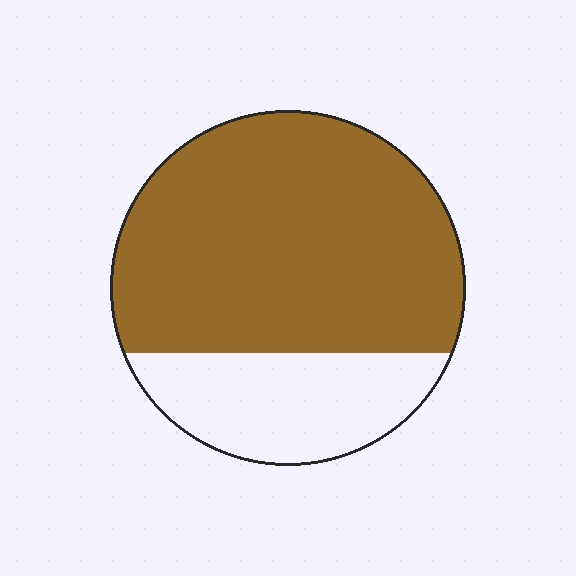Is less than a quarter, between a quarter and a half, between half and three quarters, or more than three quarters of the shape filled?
Between half and three quarters.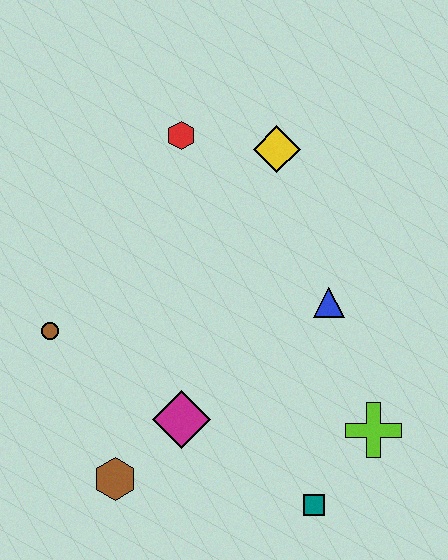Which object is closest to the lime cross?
The teal square is closest to the lime cross.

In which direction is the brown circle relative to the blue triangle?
The brown circle is to the left of the blue triangle.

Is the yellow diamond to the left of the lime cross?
Yes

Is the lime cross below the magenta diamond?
Yes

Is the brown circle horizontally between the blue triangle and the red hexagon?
No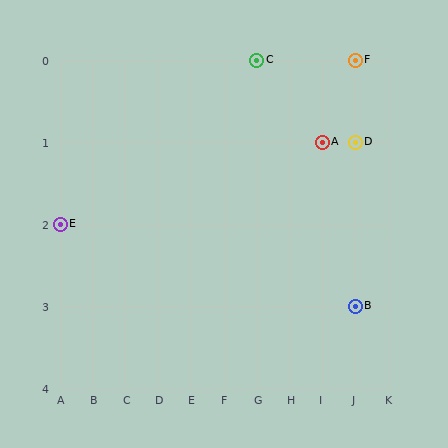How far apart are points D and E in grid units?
Points D and E are 9 columns and 1 row apart (about 9.1 grid units diagonally).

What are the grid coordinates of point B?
Point B is at grid coordinates (J, 3).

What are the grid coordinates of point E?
Point E is at grid coordinates (A, 2).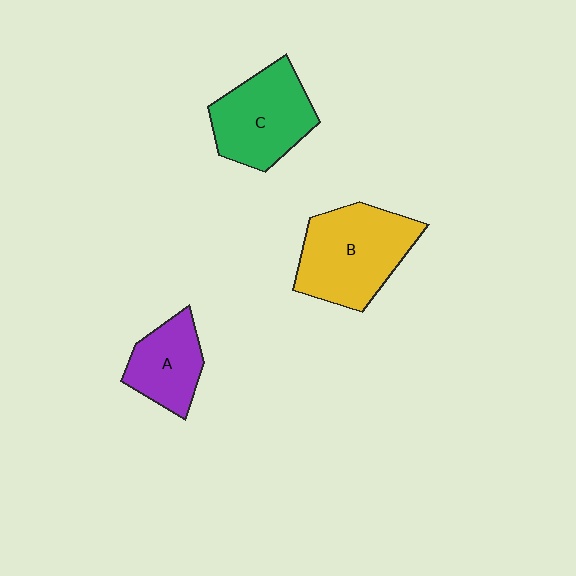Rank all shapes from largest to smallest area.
From largest to smallest: B (yellow), C (green), A (purple).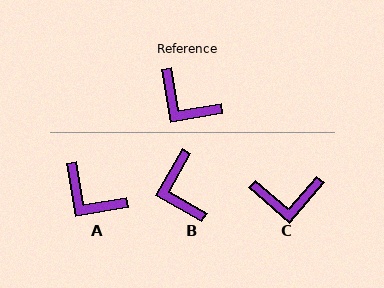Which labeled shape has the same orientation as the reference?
A.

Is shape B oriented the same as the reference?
No, it is off by about 39 degrees.